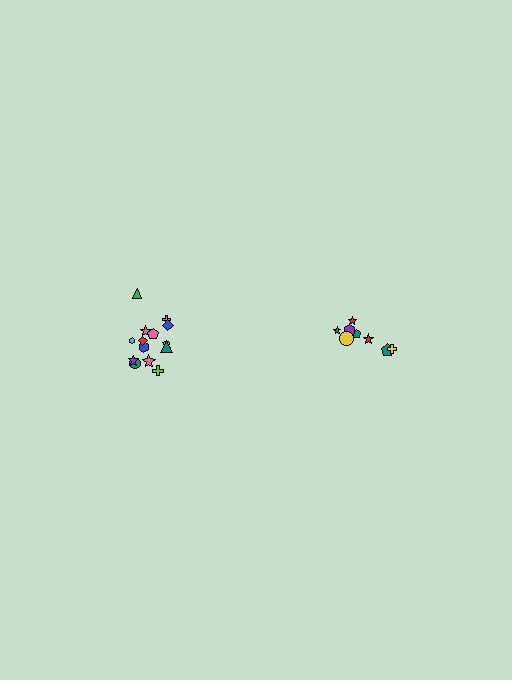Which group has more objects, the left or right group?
The left group.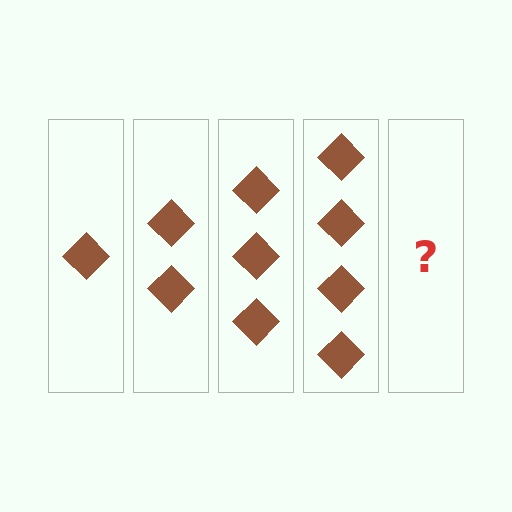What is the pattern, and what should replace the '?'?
The pattern is that each step adds one more diamond. The '?' should be 5 diamonds.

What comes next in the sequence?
The next element should be 5 diamonds.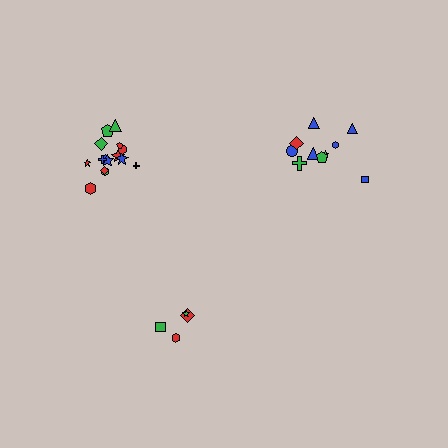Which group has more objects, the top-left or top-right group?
The top-left group.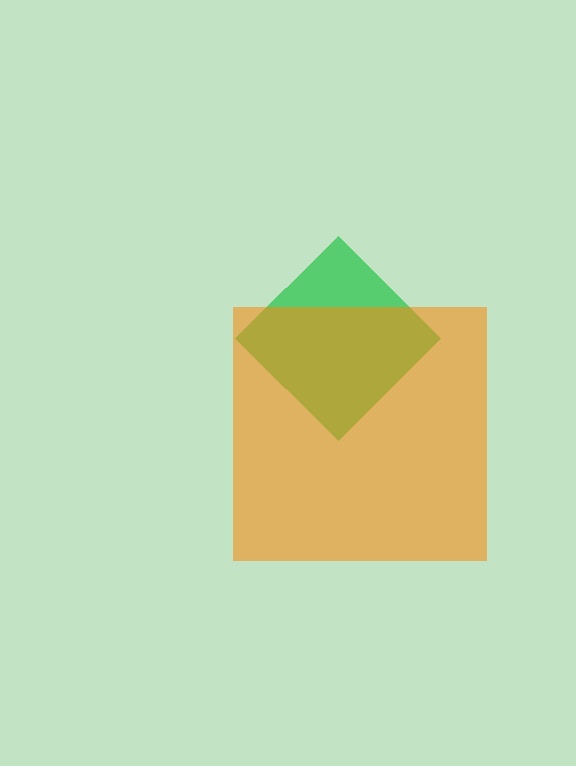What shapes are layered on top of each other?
The layered shapes are: a green diamond, an orange square.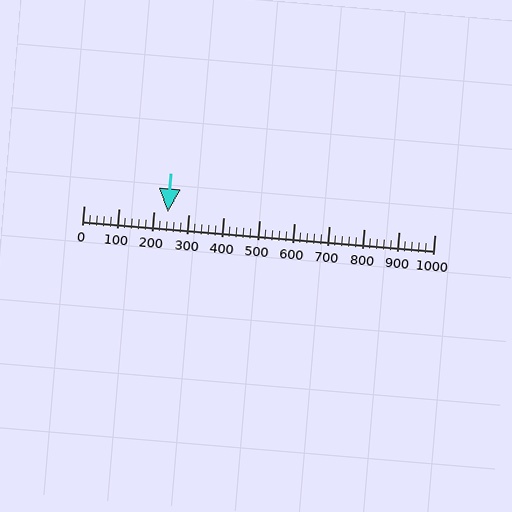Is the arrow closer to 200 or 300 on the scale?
The arrow is closer to 200.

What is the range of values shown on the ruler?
The ruler shows values from 0 to 1000.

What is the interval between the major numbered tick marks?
The major tick marks are spaced 100 units apart.